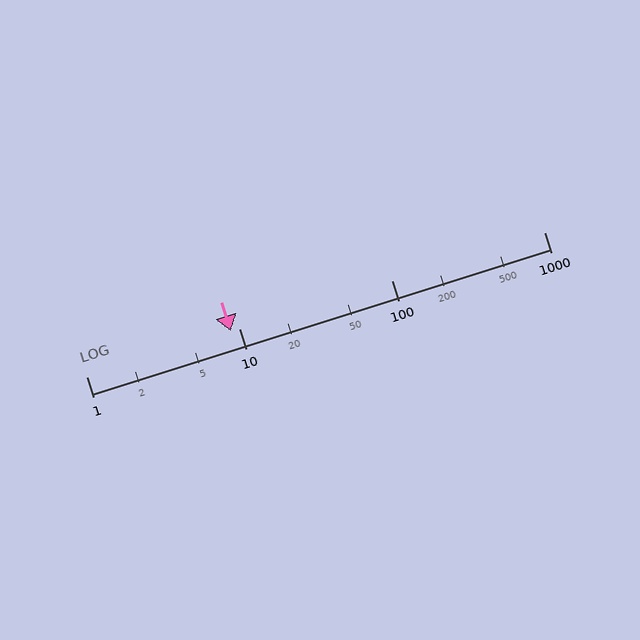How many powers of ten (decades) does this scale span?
The scale spans 3 decades, from 1 to 1000.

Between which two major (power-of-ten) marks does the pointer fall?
The pointer is between 1 and 10.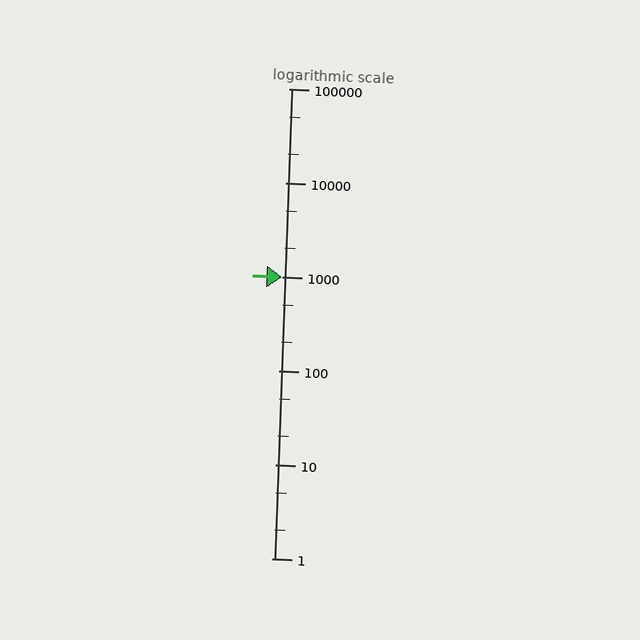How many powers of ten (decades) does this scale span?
The scale spans 5 decades, from 1 to 100000.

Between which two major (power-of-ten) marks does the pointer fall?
The pointer is between 1000 and 10000.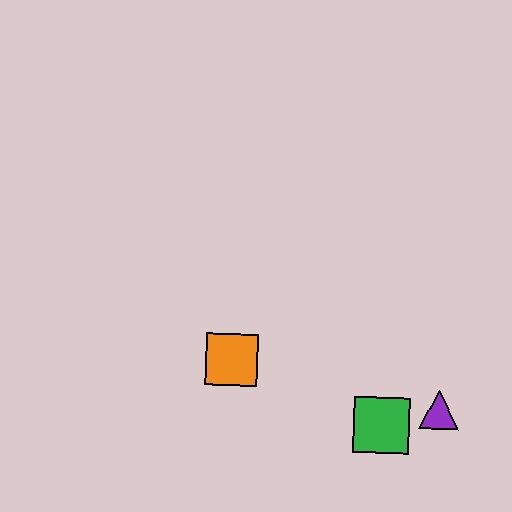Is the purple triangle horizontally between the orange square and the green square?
No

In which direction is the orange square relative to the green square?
The orange square is to the left of the green square.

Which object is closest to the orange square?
The green square is closest to the orange square.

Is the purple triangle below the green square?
No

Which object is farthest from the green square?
The orange square is farthest from the green square.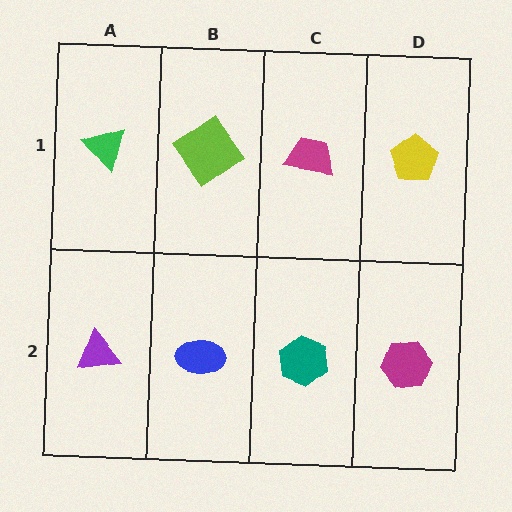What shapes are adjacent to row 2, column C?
A magenta trapezoid (row 1, column C), a blue ellipse (row 2, column B), a magenta hexagon (row 2, column D).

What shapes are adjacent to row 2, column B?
A lime diamond (row 1, column B), a purple triangle (row 2, column A), a teal hexagon (row 2, column C).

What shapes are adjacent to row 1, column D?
A magenta hexagon (row 2, column D), a magenta trapezoid (row 1, column C).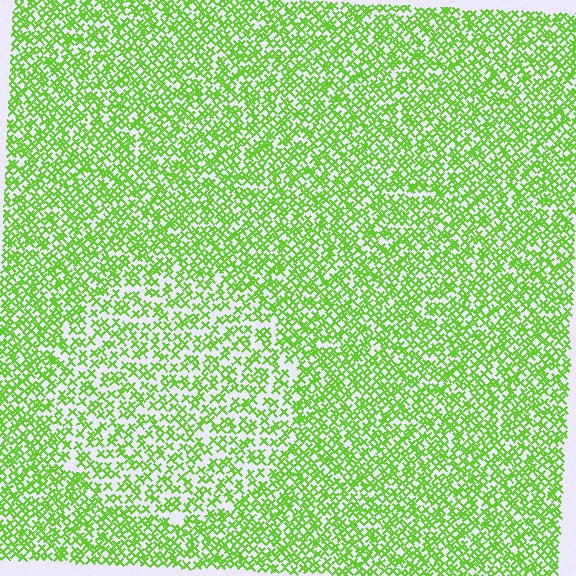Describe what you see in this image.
The image contains small lime elements arranged at two different densities. A circle-shaped region is visible where the elements are less densely packed than the surrounding area.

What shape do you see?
I see a circle.